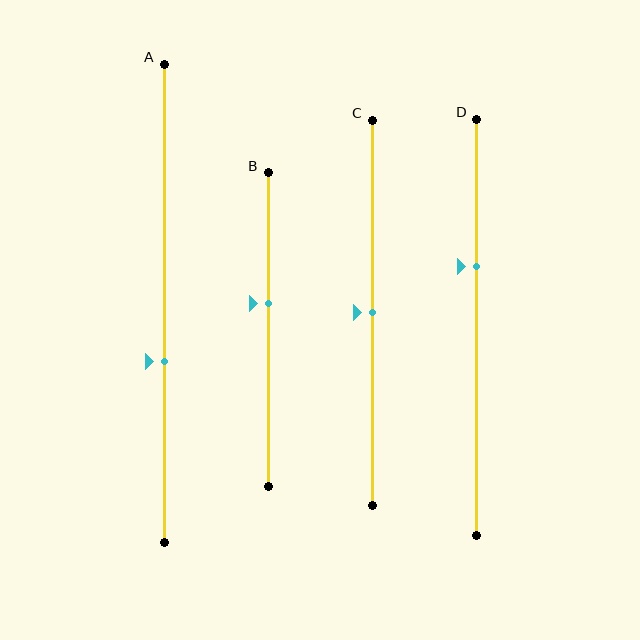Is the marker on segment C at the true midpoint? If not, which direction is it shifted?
Yes, the marker on segment C is at the true midpoint.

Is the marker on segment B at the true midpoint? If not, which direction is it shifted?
No, the marker on segment B is shifted upward by about 8% of the segment length.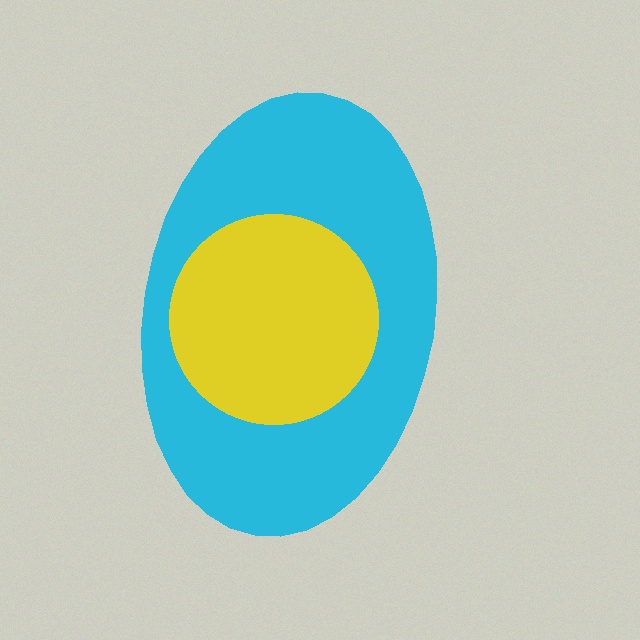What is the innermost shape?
The yellow circle.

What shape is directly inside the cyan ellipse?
The yellow circle.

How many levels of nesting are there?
2.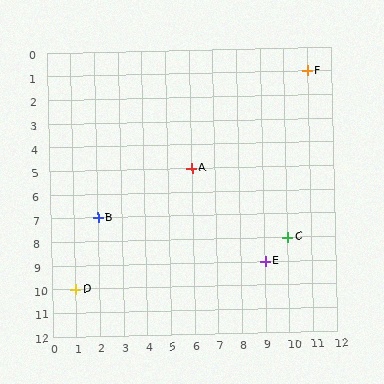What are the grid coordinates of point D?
Point D is at grid coordinates (1, 10).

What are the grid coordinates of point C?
Point C is at grid coordinates (10, 8).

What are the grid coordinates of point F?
Point F is at grid coordinates (11, 1).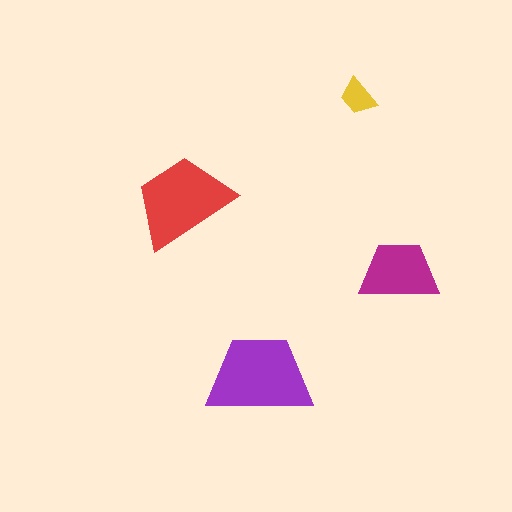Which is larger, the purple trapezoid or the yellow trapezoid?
The purple one.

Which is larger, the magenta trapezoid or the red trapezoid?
The red one.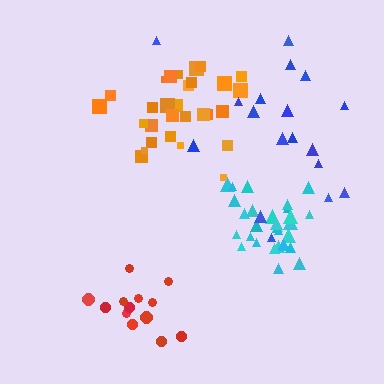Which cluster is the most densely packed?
Cyan.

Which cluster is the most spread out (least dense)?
Blue.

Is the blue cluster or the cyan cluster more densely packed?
Cyan.